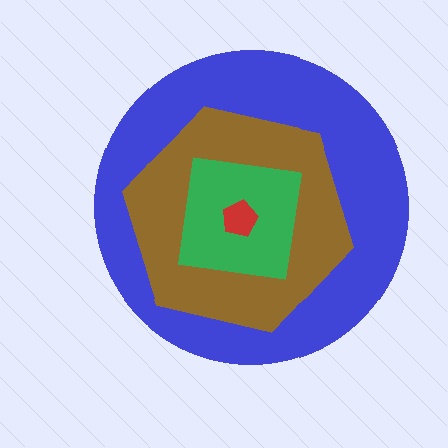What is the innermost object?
The red pentagon.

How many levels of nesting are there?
4.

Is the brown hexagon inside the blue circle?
Yes.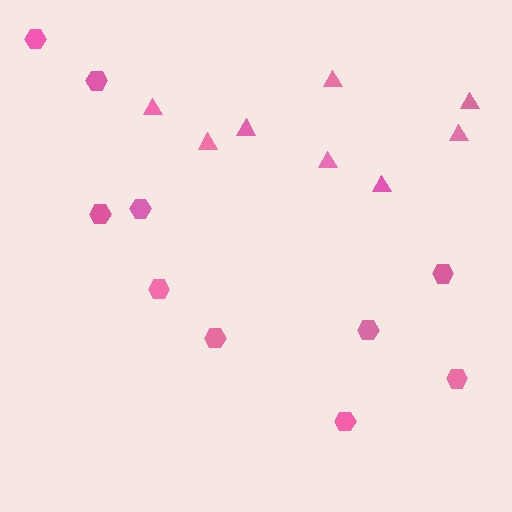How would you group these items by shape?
There are 2 groups: one group of triangles (8) and one group of hexagons (10).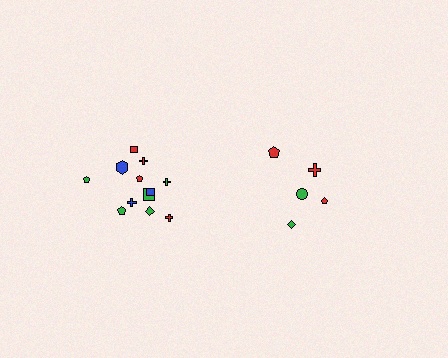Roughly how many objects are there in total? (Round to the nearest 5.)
Roughly 15 objects in total.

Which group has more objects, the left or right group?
The left group.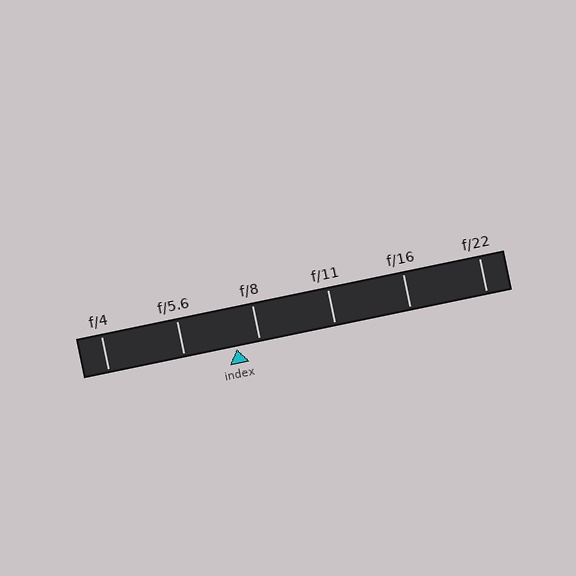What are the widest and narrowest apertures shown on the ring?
The widest aperture shown is f/4 and the narrowest is f/22.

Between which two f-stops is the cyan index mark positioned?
The index mark is between f/5.6 and f/8.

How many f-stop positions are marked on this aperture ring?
There are 6 f-stop positions marked.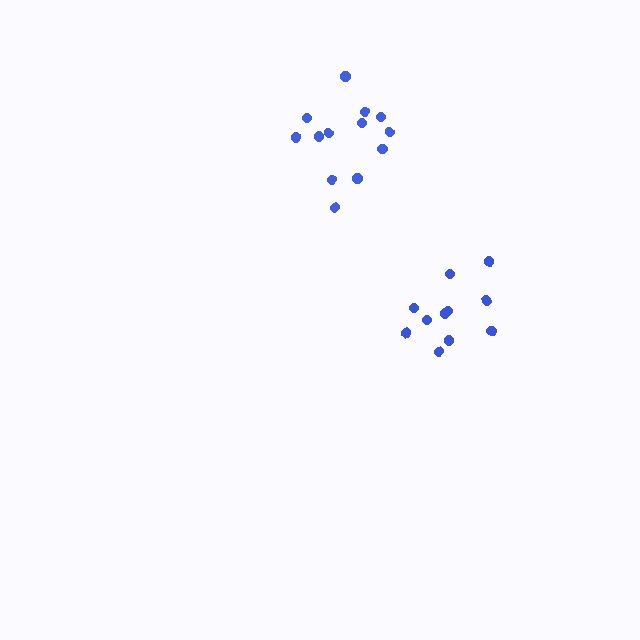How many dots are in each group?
Group 1: 13 dots, Group 2: 11 dots (24 total).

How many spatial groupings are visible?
There are 2 spatial groupings.